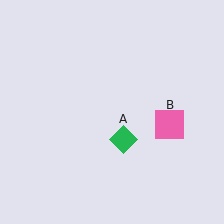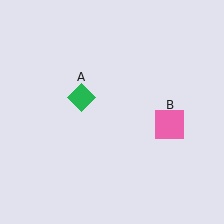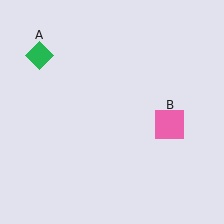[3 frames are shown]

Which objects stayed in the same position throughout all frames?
Pink square (object B) remained stationary.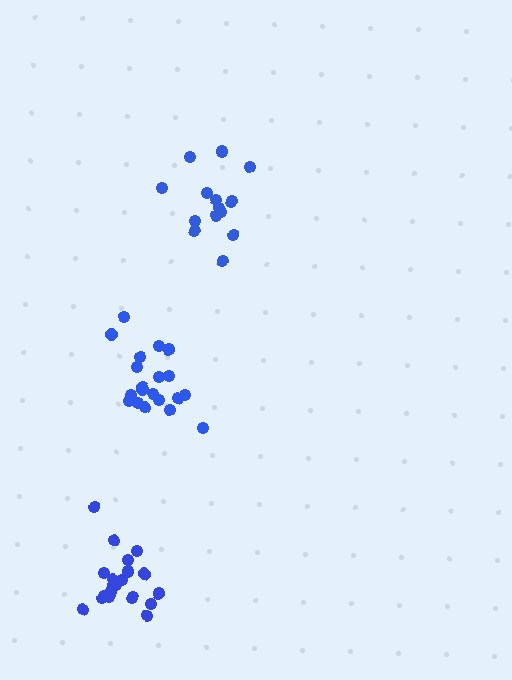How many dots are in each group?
Group 1: 20 dots, Group 2: 14 dots, Group 3: 20 dots (54 total).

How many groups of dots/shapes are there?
There are 3 groups.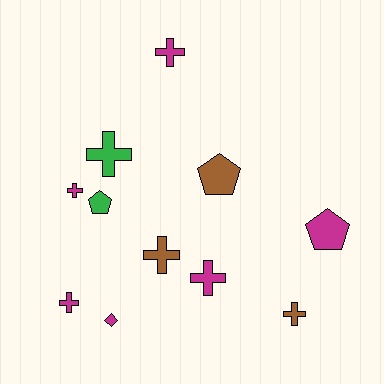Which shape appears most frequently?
Cross, with 7 objects.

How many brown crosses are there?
There are 2 brown crosses.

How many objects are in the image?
There are 11 objects.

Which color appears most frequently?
Magenta, with 6 objects.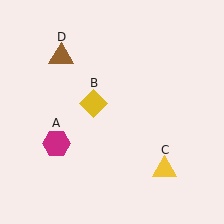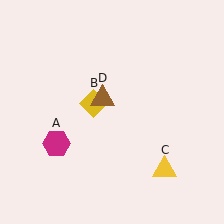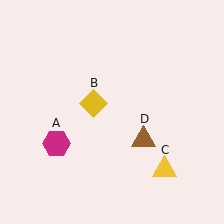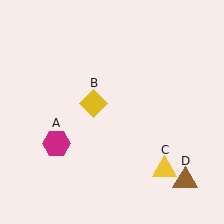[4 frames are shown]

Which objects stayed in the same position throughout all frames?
Magenta hexagon (object A) and yellow diamond (object B) and yellow triangle (object C) remained stationary.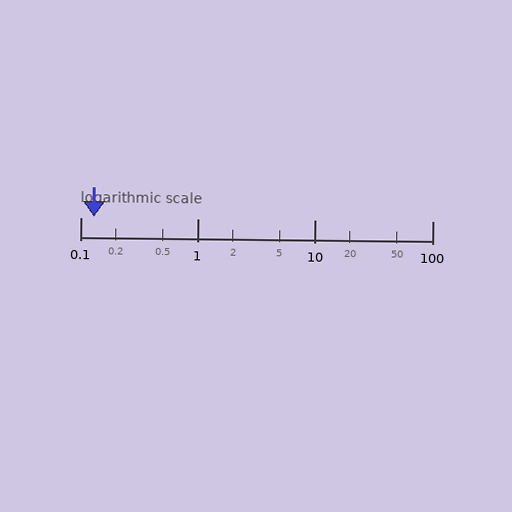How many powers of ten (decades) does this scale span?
The scale spans 3 decades, from 0.1 to 100.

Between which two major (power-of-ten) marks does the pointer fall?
The pointer is between 0.1 and 1.